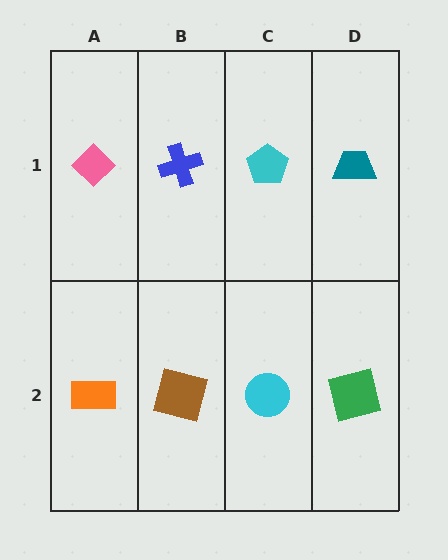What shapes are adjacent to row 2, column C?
A cyan pentagon (row 1, column C), a brown square (row 2, column B), a green square (row 2, column D).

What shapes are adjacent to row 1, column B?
A brown square (row 2, column B), a pink diamond (row 1, column A), a cyan pentagon (row 1, column C).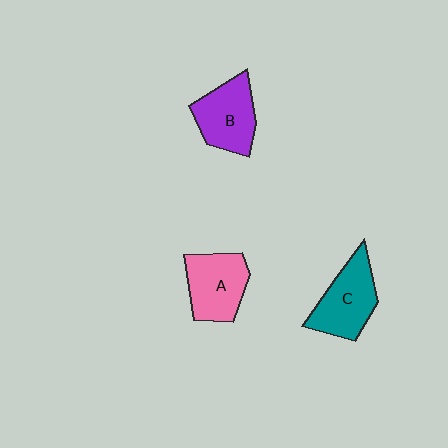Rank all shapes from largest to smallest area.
From largest to smallest: C (teal), A (pink), B (purple).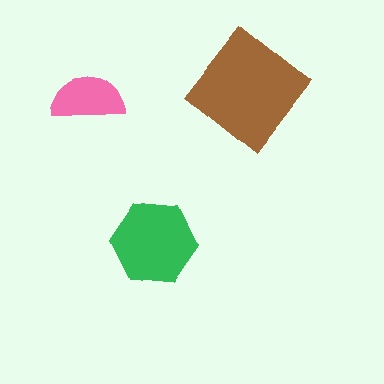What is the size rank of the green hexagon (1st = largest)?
2nd.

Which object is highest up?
The brown diamond is topmost.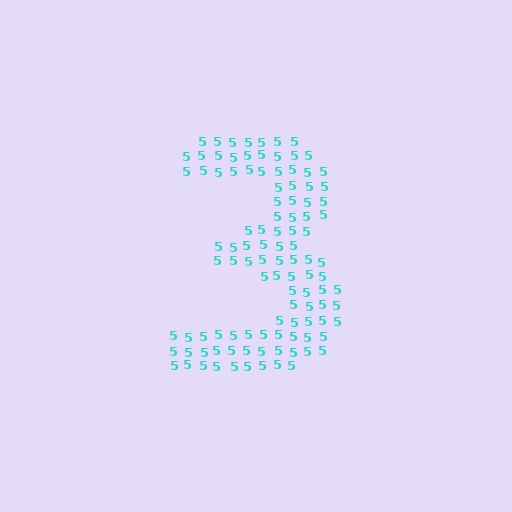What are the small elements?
The small elements are digit 5's.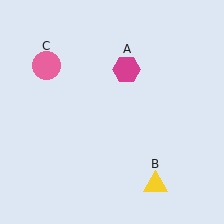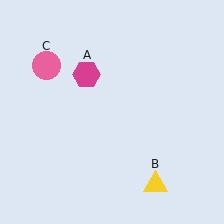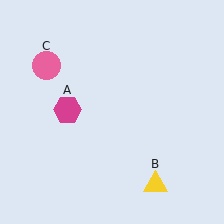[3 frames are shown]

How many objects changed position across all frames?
1 object changed position: magenta hexagon (object A).